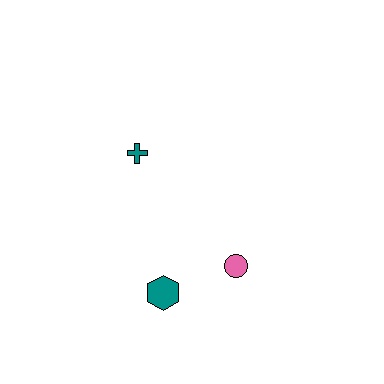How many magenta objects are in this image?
There are no magenta objects.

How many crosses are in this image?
There is 1 cross.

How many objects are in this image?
There are 3 objects.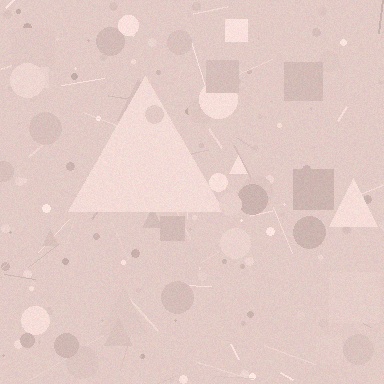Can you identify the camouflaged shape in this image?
The camouflaged shape is a triangle.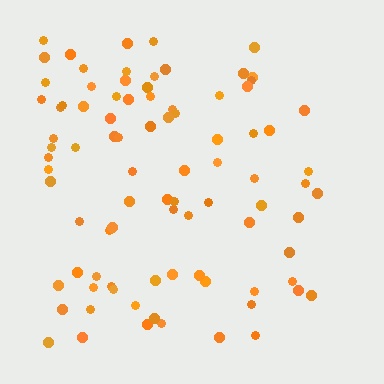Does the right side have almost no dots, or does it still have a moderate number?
Still a moderate number, just noticeably fewer than the left.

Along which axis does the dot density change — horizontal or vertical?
Horizontal.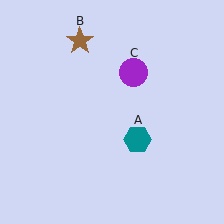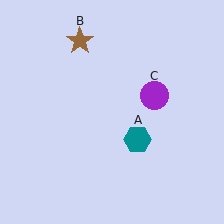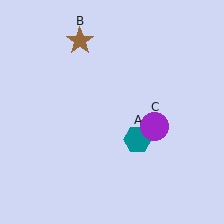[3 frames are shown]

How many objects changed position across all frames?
1 object changed position: purple circle (object C).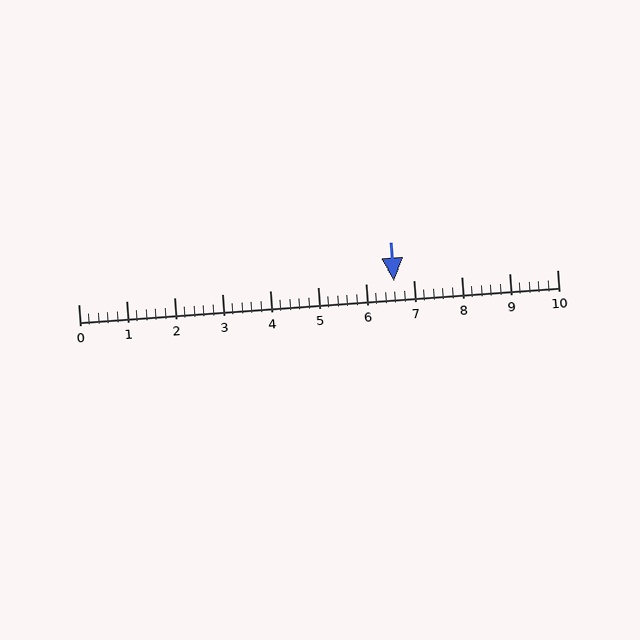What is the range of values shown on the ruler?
The ruler shows values from 0 to 10.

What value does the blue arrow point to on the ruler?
The blue arrow points to approximately 6.6.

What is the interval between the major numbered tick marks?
The major tick marks are spaced 1 units apart.